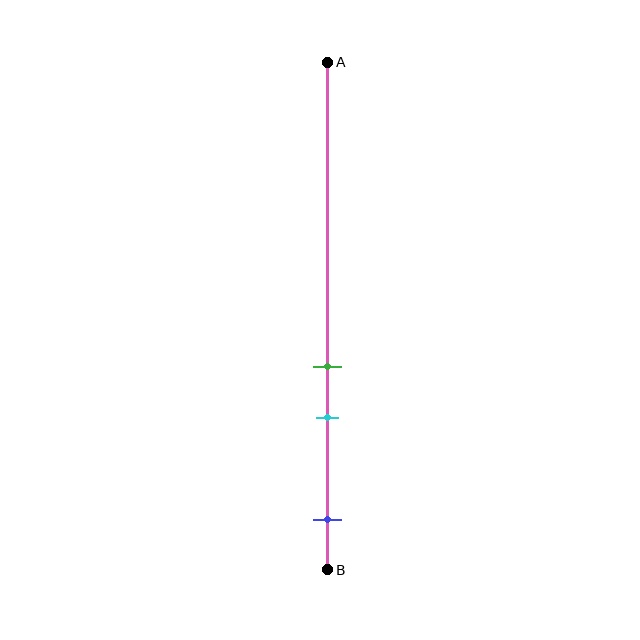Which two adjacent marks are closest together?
The green and cyan marks are the closest adjacent pair.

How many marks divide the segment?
There are 3 marks dividing the segment.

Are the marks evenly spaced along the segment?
No, the marks are not evenly spaced.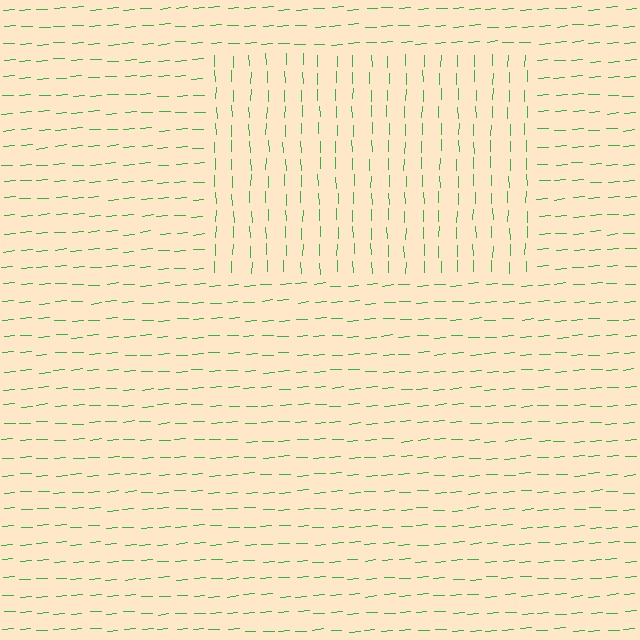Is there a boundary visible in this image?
Yes, there is a texture boundary formed by a change in line orientation.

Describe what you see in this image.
The image is filled with small green line segments. A rectangle region in the image has lines oriented differently from the surrounding lines, creating a visible texture boundary.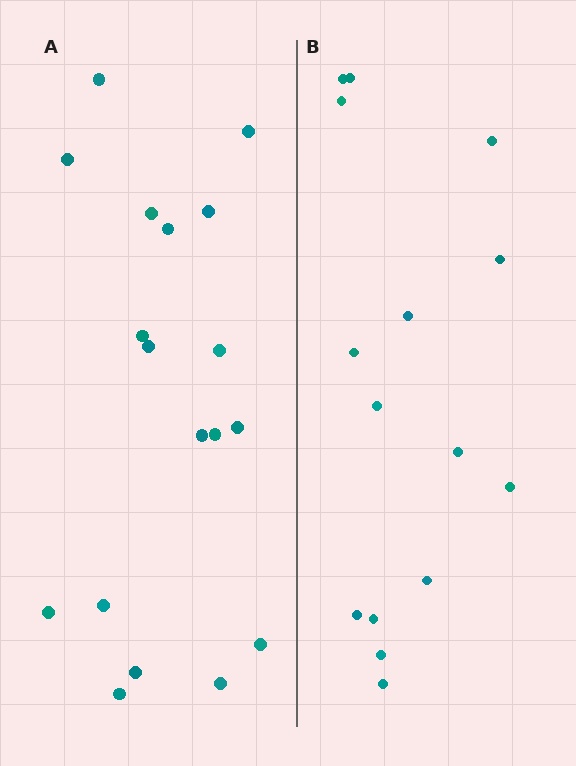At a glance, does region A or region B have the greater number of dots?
Region A (the left region) has more dots.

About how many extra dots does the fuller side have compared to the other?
Region A has just a few more — roughly 2 or 3 more dots than region B.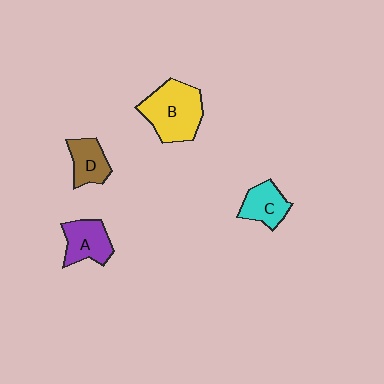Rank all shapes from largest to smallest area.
From largest to smallest: B (yellow), A (purple), C (cyan), D (brown).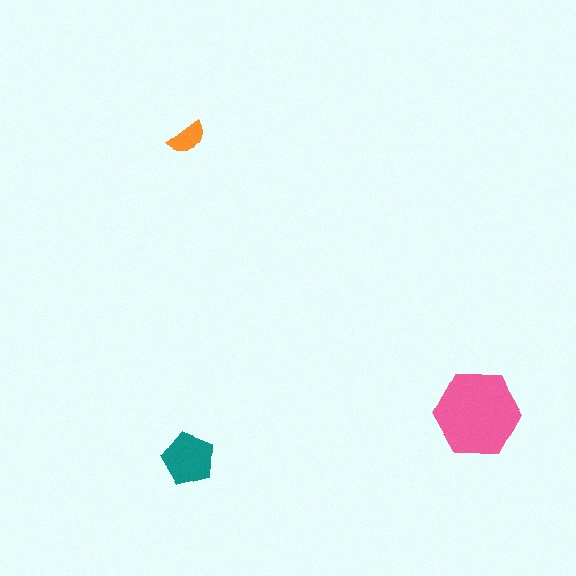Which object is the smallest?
The orange semicircle.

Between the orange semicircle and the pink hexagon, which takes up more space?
The pink hexagon.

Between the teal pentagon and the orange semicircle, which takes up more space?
The teal pentagon.